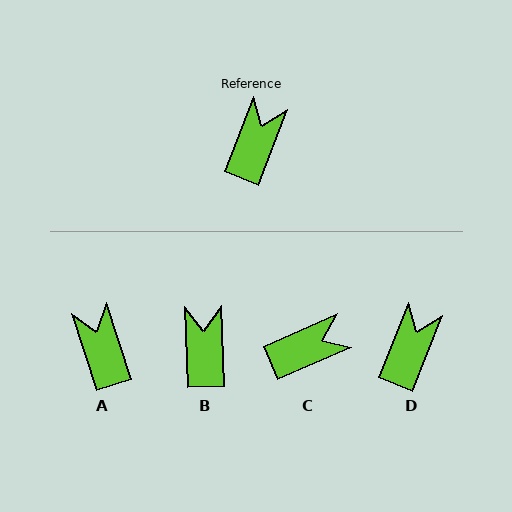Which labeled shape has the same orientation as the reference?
D.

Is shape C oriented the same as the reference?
No, it is off by about 45 degrees.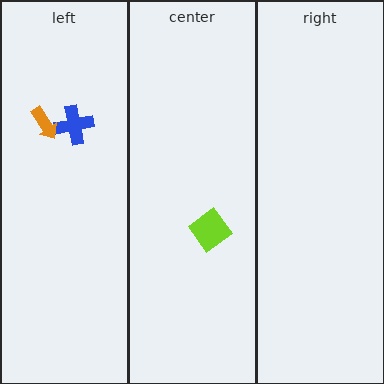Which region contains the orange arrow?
The left region.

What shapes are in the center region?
The lime diamond.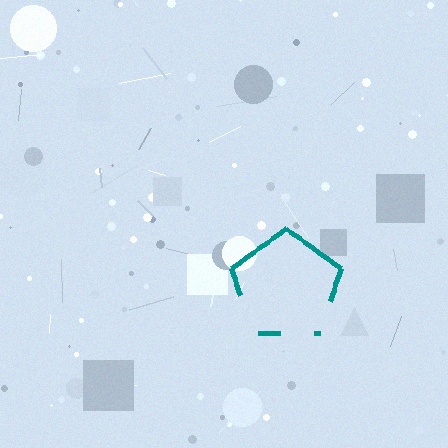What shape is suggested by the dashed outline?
The dashed outline suggests a pentagon.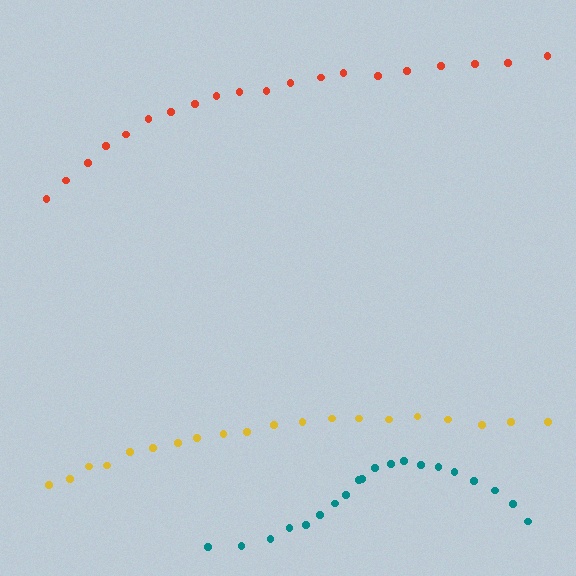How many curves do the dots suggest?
There are 3 distinct paths.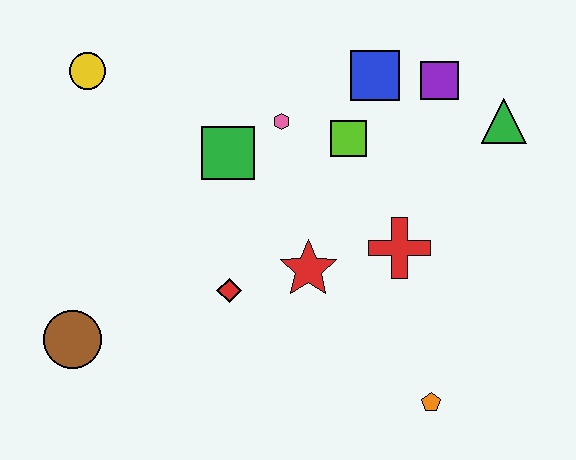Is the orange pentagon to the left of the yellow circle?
No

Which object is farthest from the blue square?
The brown circle is farthest from the blue square.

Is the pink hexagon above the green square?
Yes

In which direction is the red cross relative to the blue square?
The red cross is below the blue square.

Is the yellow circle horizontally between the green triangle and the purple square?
No